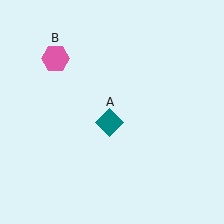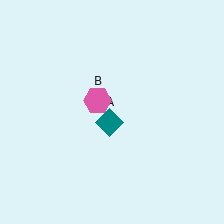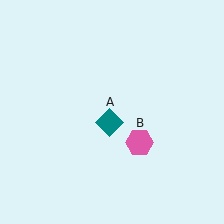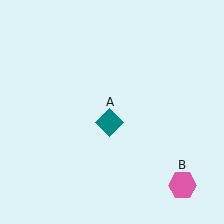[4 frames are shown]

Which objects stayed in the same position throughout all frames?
Teal diamond (object A) remained stationary.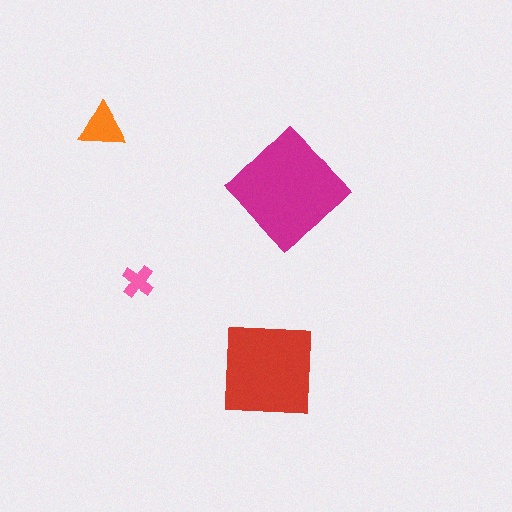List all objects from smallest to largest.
The pink cross, the orange triangle, the red square, the magenta diamond.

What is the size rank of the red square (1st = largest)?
2nd.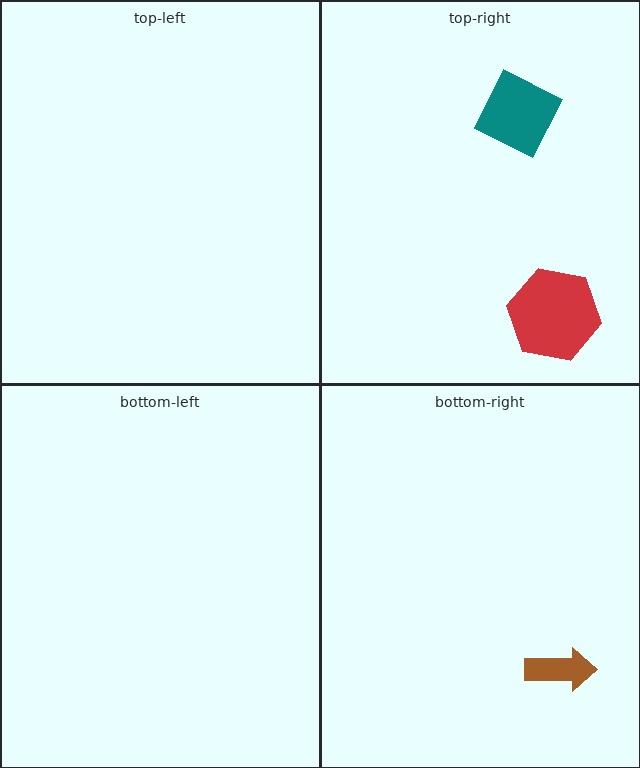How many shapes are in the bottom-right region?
1.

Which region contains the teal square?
The top-right region.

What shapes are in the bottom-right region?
The brown arrow.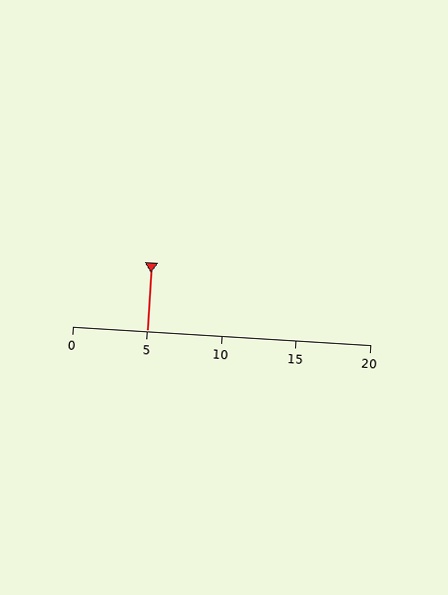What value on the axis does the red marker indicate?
The marker indicates approximately 5.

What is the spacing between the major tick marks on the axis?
The major ticks are spaced 5 apart.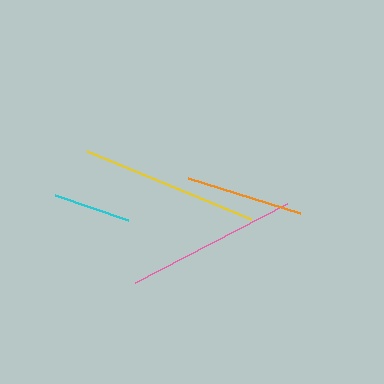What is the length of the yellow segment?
The yellow segment is approximately 178 pixels long.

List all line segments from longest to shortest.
From longest to shortest: yellow, pink, orange, cyan.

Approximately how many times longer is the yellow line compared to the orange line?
The yellow line is approximately 1.5 times the length of the orange line.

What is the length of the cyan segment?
The cyan segment is approximately 77 pixels long.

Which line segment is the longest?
The yellow line is the longest at approximately 178 pixels.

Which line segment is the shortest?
The cyan line is the shortest at approximately 77 pixels.